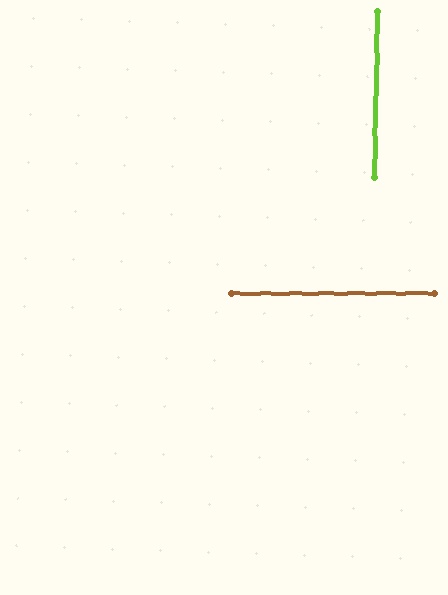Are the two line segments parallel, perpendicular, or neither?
Perpendicular — they meet at approximately 89°.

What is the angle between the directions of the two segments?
Approximately 89 degrees.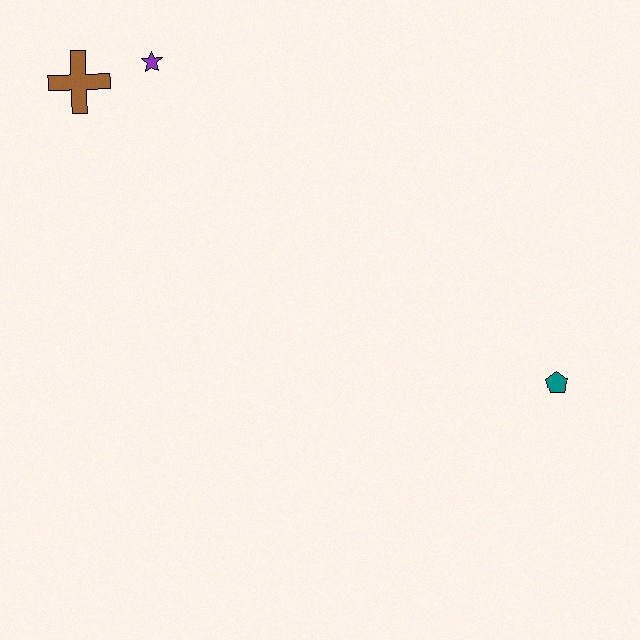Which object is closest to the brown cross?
The purple star is closest to the brown cross.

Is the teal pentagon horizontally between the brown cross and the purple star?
No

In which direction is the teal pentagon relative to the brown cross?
The teal pentagon is to the right of the brown cross.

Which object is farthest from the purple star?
The teal pentagon is farthest from the purple star.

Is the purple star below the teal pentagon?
No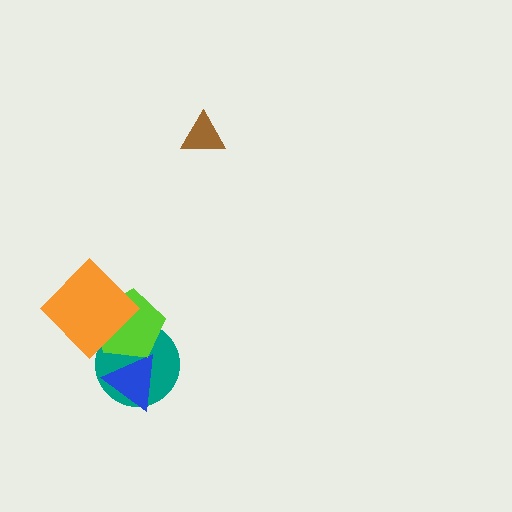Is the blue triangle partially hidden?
Yes, it is partially covered by another shape.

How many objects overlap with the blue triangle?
2 objects overlap with the blue triangle.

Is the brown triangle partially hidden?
No, no other shape covers it.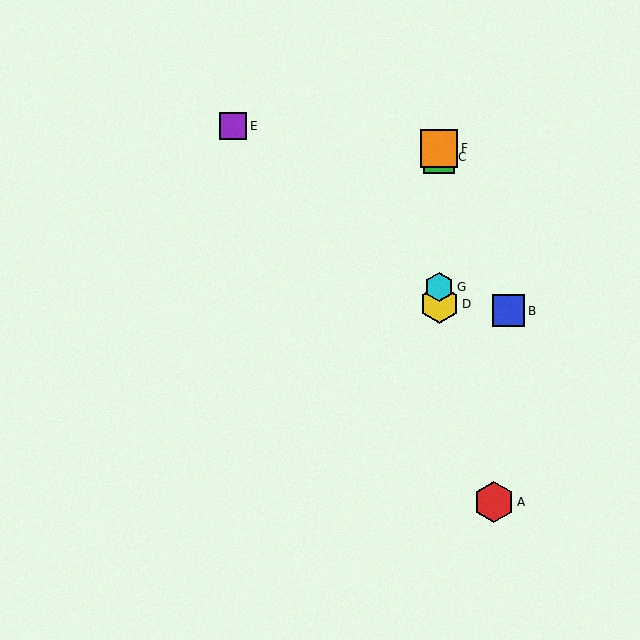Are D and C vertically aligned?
Yes, both are at x≈439.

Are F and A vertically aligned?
No, F is at x≈439 and A is at x≈494.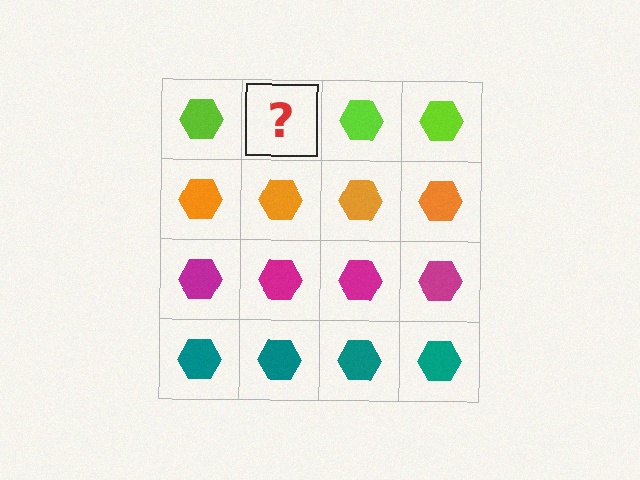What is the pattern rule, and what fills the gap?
The rule is that each row has a consistent color. The gap should be filled with a lime hexagon.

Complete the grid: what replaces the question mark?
The question mark should be replaced with a lime hexagon.